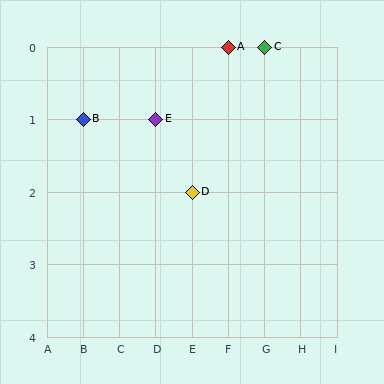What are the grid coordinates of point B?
Point B is at grid coordinates (B, 1).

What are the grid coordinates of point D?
Point D is at grid coordinates (E, 2).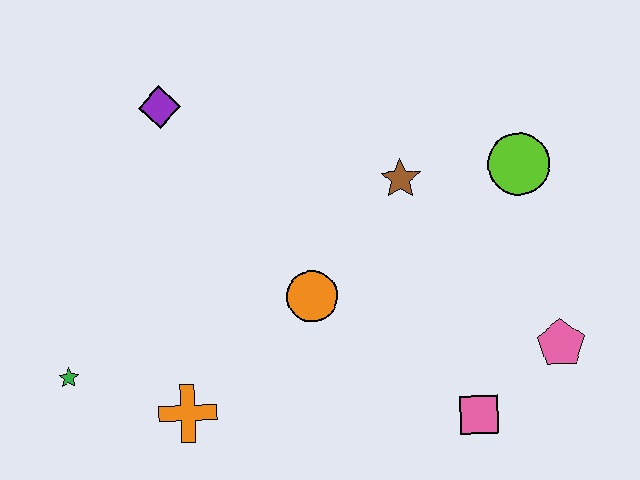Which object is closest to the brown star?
The lime circle is closest to the brown star.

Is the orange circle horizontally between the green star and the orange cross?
No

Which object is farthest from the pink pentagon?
The green star is farthest from the pink pentagon.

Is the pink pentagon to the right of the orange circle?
Yes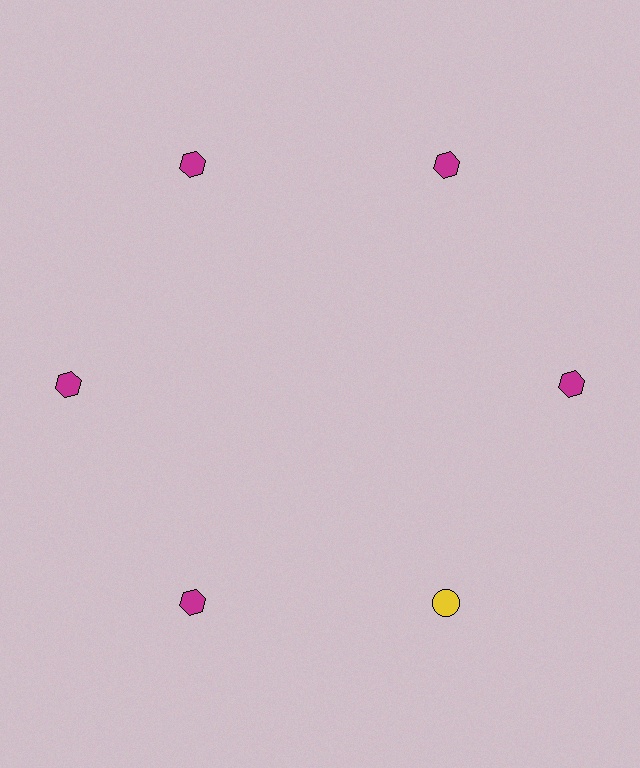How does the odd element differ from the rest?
It differs in both color (yellow instead of magenta) and shape (circle instead of hexagon).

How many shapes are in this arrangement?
There are 6 shapes arranged in a ring pattern.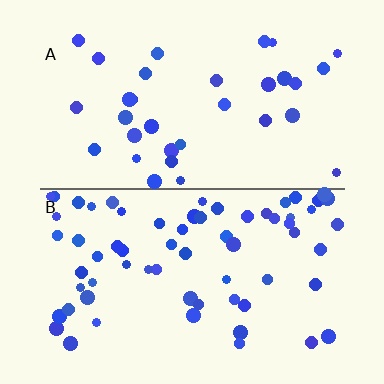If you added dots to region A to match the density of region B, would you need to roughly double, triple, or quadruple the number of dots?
Approximately double.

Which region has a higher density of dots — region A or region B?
B (the bottom).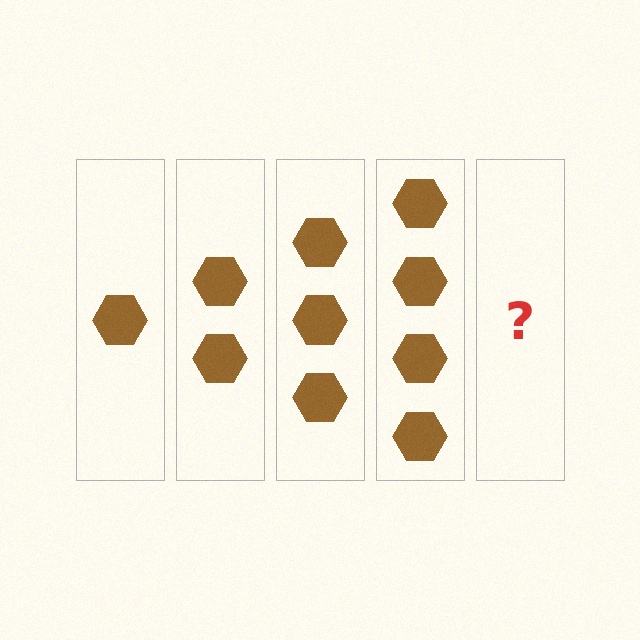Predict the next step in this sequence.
The next step is 5 hexagons.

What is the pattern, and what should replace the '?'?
The pattern is that each step adds one more hexagon. The '?' should be 5 hexagons.